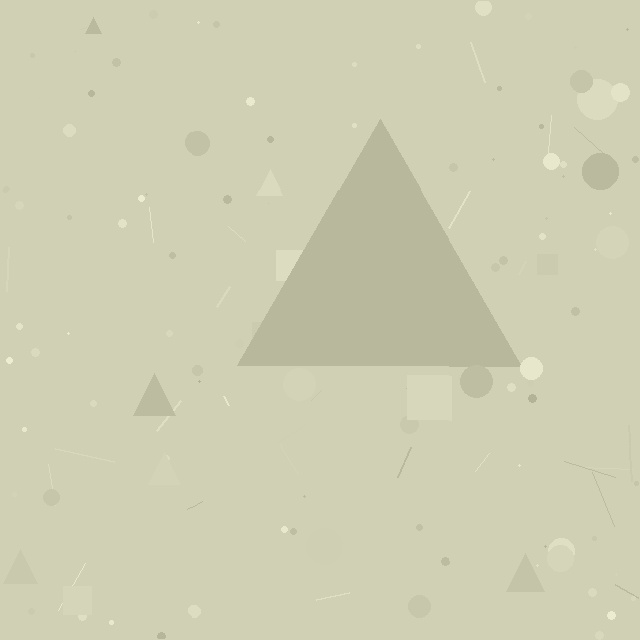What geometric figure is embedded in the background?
A triangle is embedded in the background.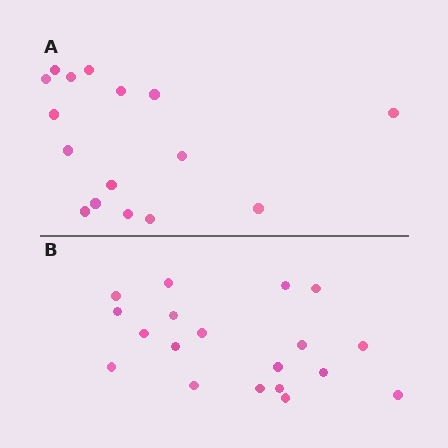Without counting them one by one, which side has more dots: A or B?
Region B (the bottom region) has more dots.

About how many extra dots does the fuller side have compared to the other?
Region B has just a few more — roughly 2 or 3 more dots than region A.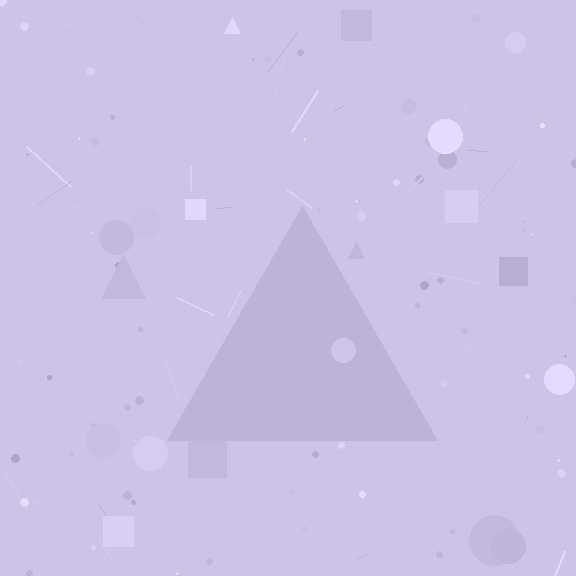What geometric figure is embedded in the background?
A triangle is embedded in the background.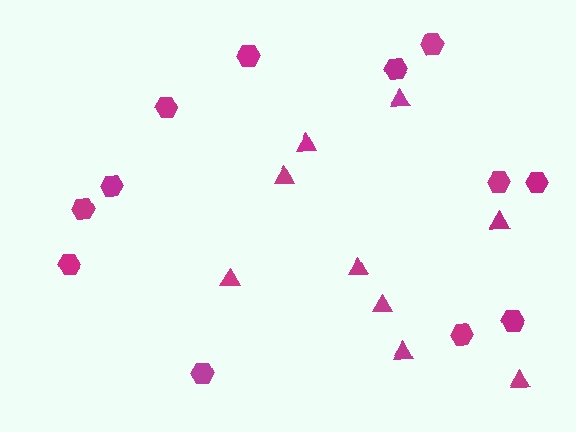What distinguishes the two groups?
There are 2 groups: one group of hexagons (12) and one group of triangles (9).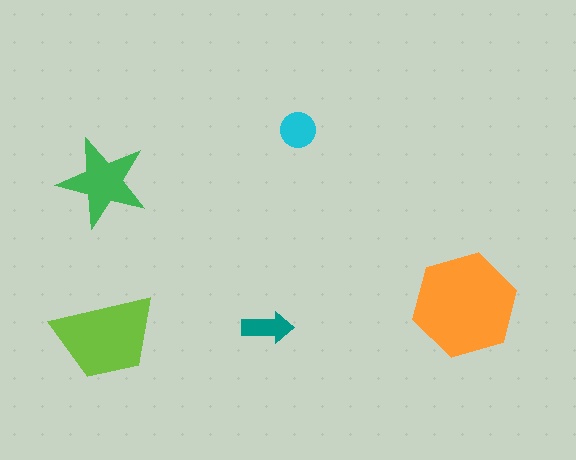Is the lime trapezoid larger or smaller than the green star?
Larger.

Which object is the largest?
The orange hexagon.